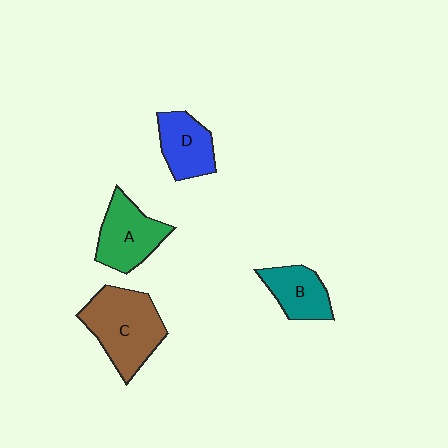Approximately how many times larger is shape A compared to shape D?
Approximately 1.2 times.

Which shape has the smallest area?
Shape B (teal).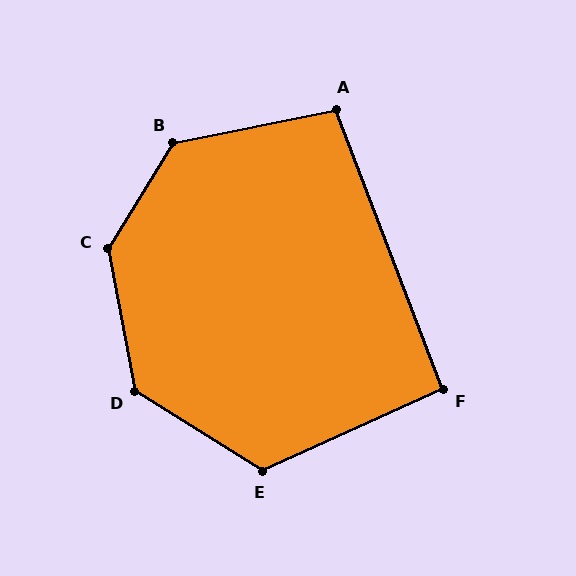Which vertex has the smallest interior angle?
F, at approximately 94 degrees.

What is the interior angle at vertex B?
Approximately 134 degrees (obtuse).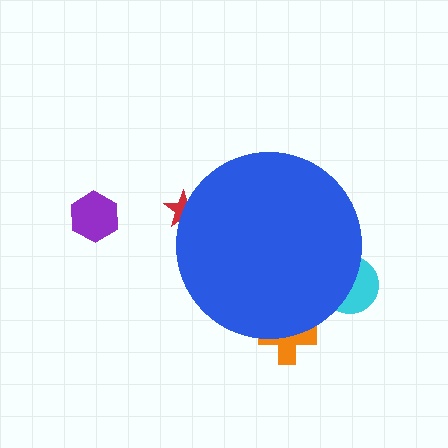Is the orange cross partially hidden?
Yes, the orange cross is partially hidden behind the blue circle.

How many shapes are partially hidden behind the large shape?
3 shapes are partially hidden.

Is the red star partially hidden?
Yes, the red star is partially hidden behind the blue circle.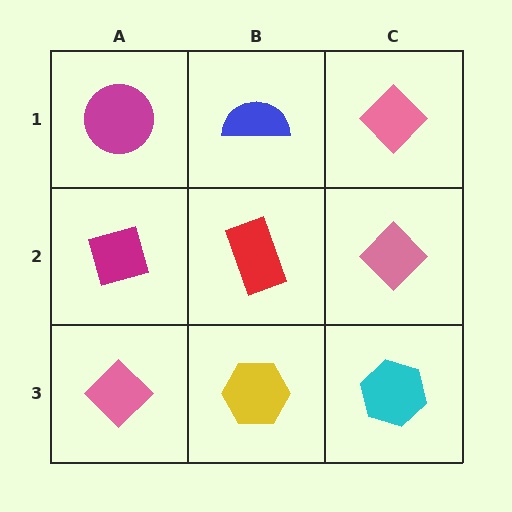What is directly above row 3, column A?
A magenta diamond.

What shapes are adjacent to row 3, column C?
A pink diamond (row 2, column C), a yellow hexagon (row 3, column B).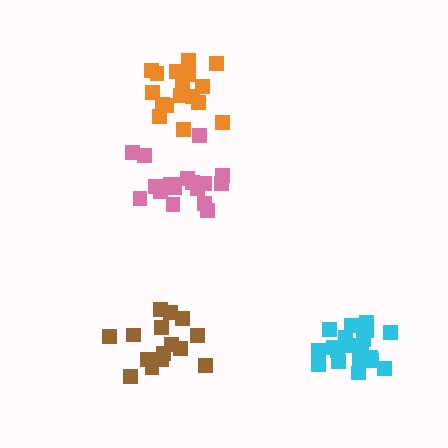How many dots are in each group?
Group 1: 18 dots, Group 2: 18 dots, Group 3: 20 dots, Group 4: 15 dots (71 total).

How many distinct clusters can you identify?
There are 4 distinct clusters.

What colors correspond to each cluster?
The clusters are colored: pink, orange, cyan, brown.